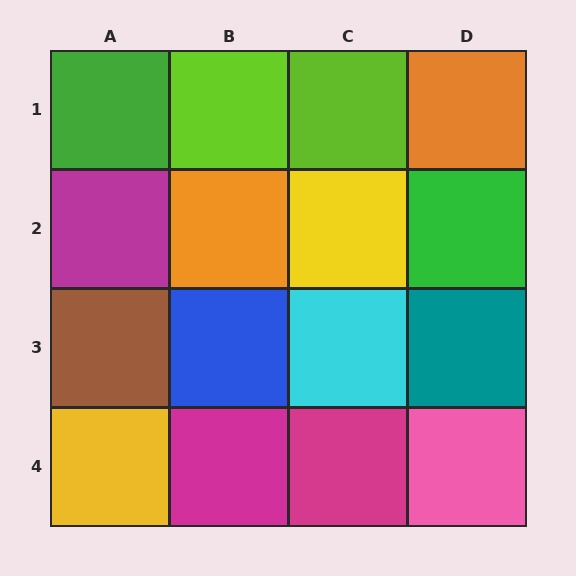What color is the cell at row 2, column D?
Green.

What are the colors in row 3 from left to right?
Brown, blue, cyan, teal.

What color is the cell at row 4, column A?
Yellow.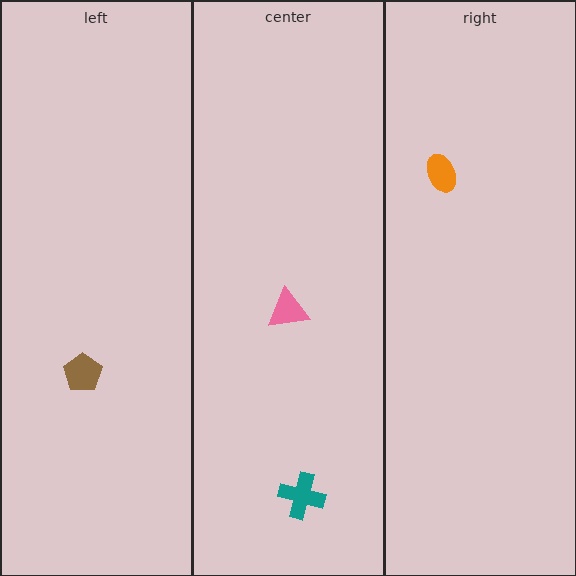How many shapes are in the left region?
1.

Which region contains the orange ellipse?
The right region.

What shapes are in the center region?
The teal cross, the pink triangle.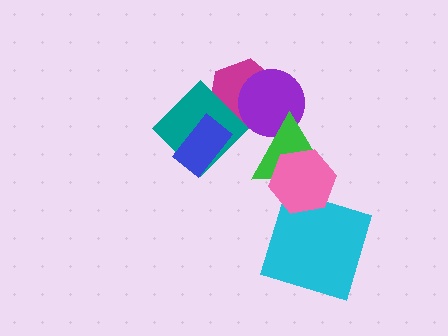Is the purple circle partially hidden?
Yes, it is partially covered by another shape.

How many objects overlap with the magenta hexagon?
2 objects overlap with the magenta hexagon.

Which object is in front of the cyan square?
The pink hexagon is in front of the cyan square.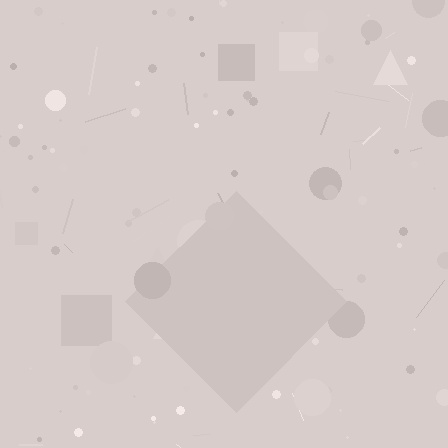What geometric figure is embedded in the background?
A diamond is embedded in the background.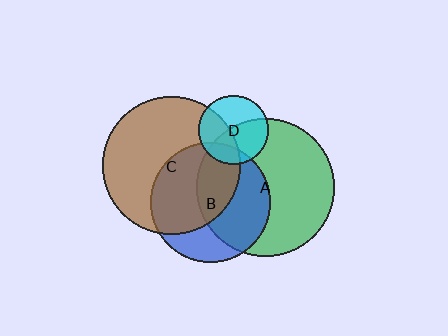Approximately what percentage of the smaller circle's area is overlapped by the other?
Approximately 55%.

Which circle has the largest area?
Circle A (green).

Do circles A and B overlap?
Yes.